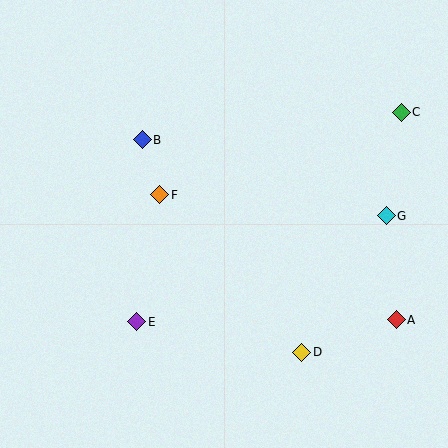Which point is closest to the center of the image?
Point F at (160, 195) is closest to the center.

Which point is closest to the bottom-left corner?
Point E is closest to the bottom-left corner.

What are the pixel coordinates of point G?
Point G is at (386, 216).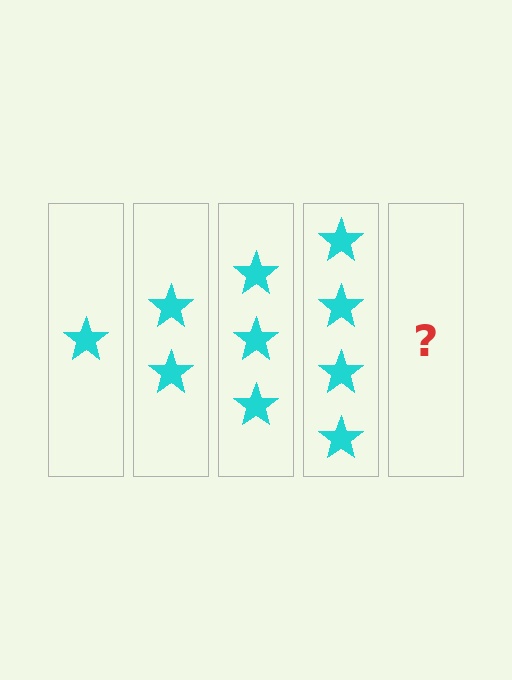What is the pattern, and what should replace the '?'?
The pattern is that each step adds one more star. The '?' should be 5 stars.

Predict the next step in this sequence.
The next step is 5 stars.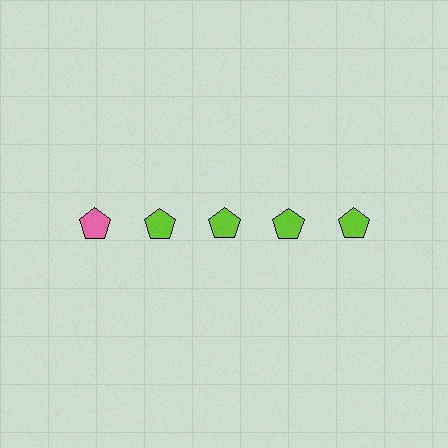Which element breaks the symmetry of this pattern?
The pink pentagon in the top row, leftmost column breaks the symmetry. All other shapes are lime pentagons.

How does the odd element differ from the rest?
It has a different color: pink instead of lime.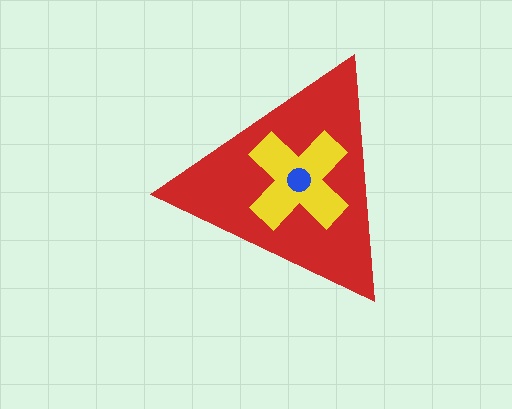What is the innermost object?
The blue circle.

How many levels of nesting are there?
3.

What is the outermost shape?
The red triangle.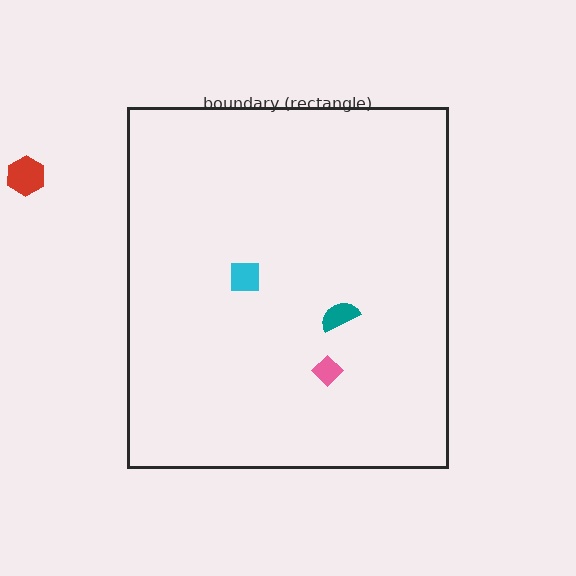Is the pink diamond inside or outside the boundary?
Inside.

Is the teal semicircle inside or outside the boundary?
Inside.